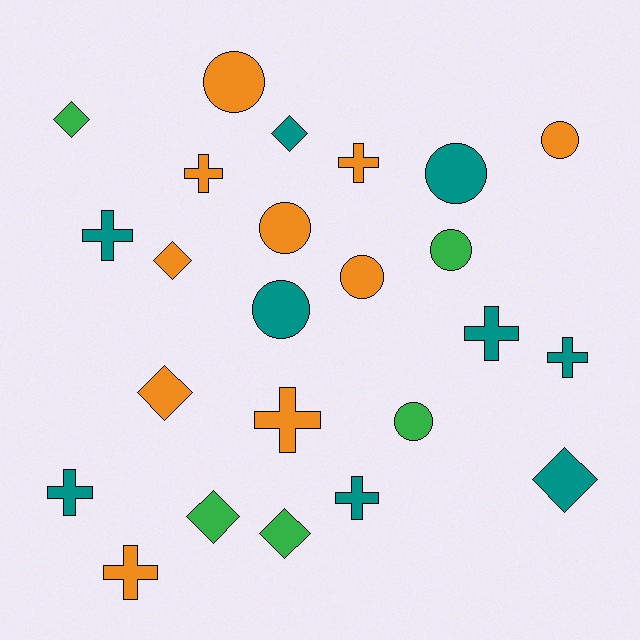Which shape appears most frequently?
Cross, with 9 objects.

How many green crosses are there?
There are no green crosses.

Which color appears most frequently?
Orange, with 10 objects.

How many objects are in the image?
There are 24 objects.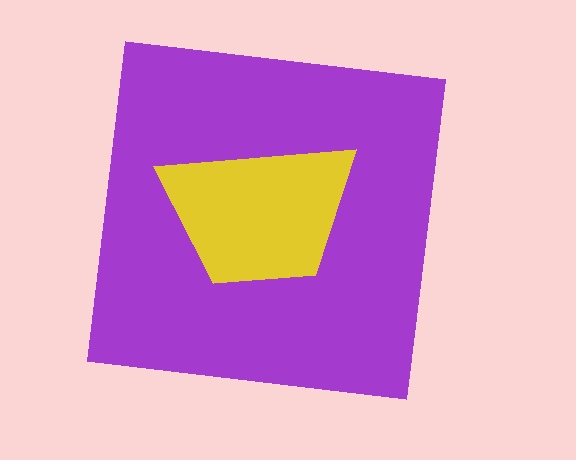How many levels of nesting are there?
2.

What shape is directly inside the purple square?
The yellow trapezoid.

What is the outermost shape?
The purple square.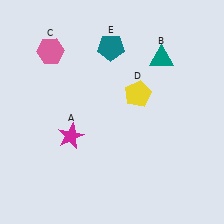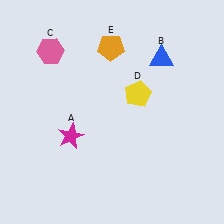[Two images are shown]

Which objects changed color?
B changed from teal to blue. E changed from teal to orange.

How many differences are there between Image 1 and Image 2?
There are 2 differences between the two images.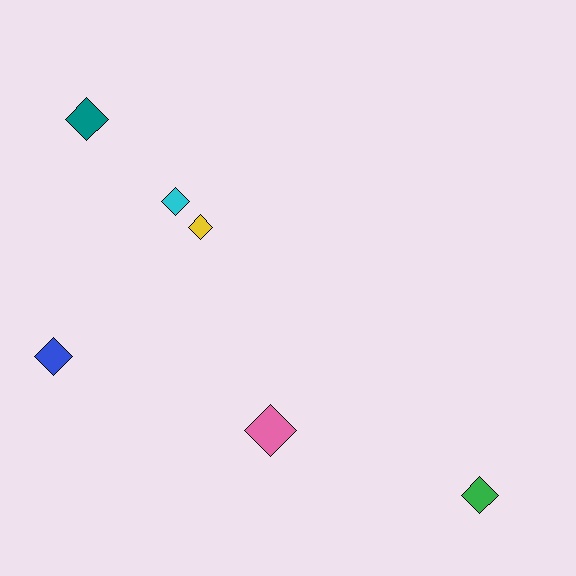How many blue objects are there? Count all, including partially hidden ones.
There is 1 blue object.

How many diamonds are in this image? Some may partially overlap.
There are 6 diamonds.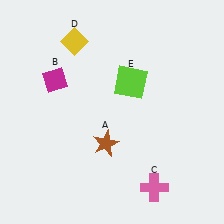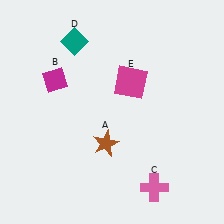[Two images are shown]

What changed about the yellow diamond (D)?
In Image 1, D is yellow. In Image 2, it changed to teal.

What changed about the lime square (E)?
In Image 1, E is lime. In Image 2, it changed to magenta.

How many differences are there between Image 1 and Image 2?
There are 2 differences between the two images.